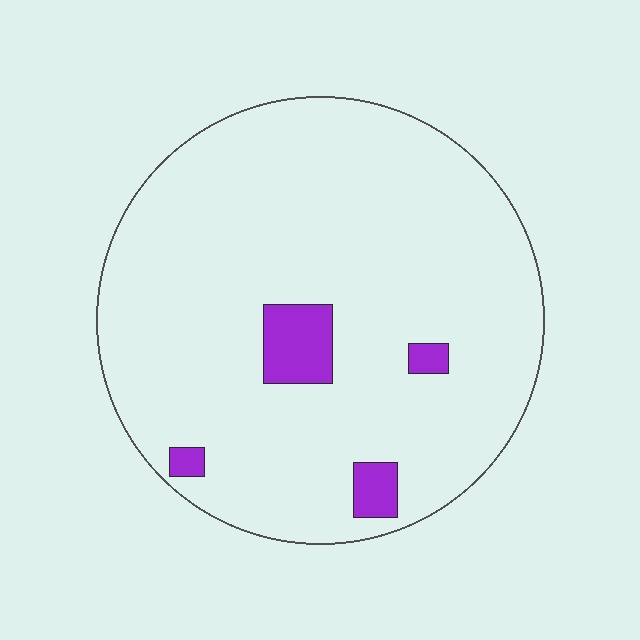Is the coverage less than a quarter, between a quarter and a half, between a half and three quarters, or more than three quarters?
Less than a quarter.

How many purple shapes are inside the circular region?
4.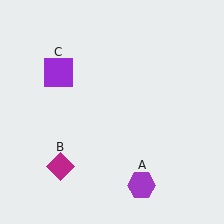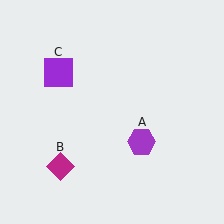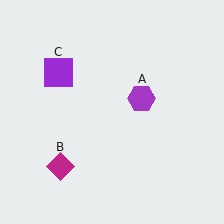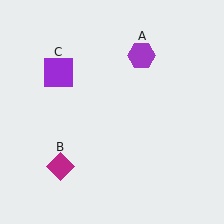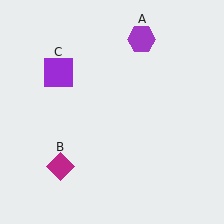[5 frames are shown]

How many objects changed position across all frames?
1 object changed position: purple hexagon (object A).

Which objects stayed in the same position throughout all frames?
Magenta diamond (object B) and purple square (object C) remained stationary.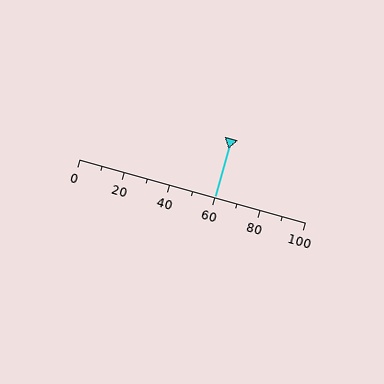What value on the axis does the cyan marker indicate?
The marker indicates approximately 60.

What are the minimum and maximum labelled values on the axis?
The axis runs from 0 to 100.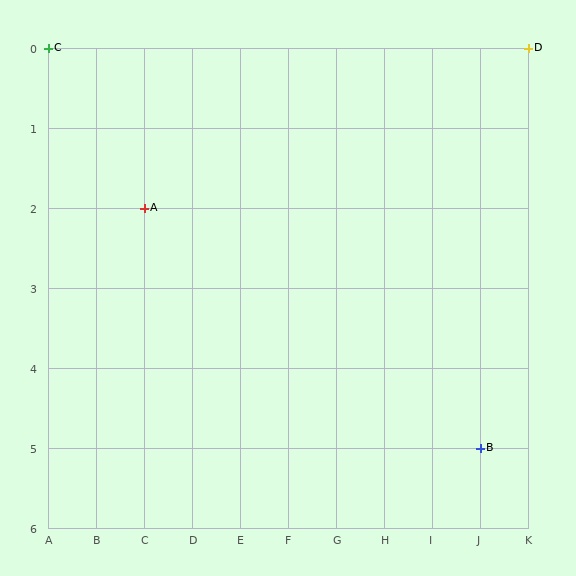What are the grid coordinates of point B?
Point B is at grid coordinates (J, 5).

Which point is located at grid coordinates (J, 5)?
Point B is at (J, 5).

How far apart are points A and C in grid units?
Points A and C are 2 columns and 2 rows apart (about 2.8 grid units diagonally).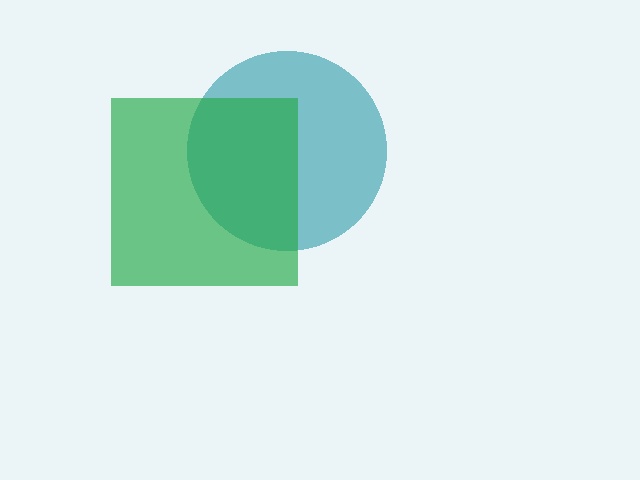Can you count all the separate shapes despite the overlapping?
Yes, there are 2 separate shapes.